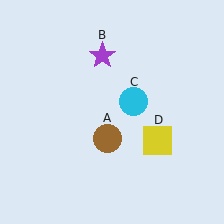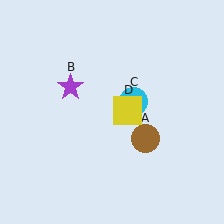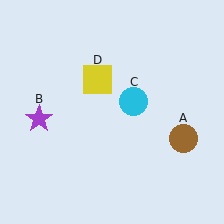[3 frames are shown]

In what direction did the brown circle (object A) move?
The brown circle (object A) moved right.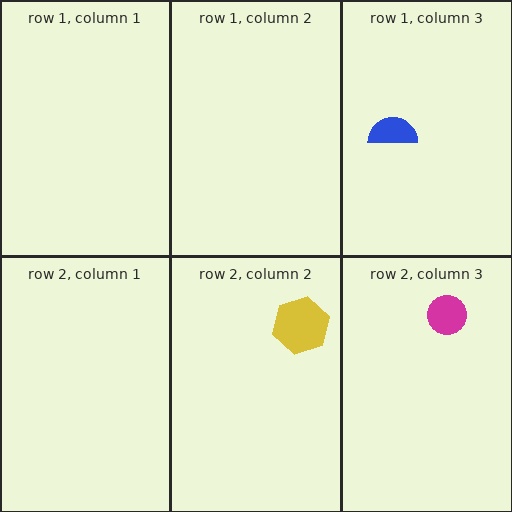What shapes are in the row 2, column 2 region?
The yellow hexagon.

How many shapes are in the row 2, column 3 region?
1.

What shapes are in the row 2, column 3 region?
The magenta circle.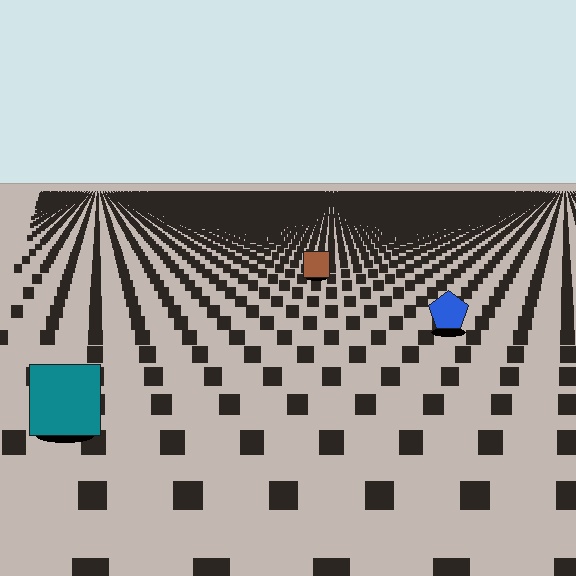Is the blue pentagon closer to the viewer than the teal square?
No. The teal square is closer — you can tell from the texture gradient: the ground texture is coarser near it.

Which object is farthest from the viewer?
The brown square is farthest from the viewer. It appears smaller and the ground texture around it is denser.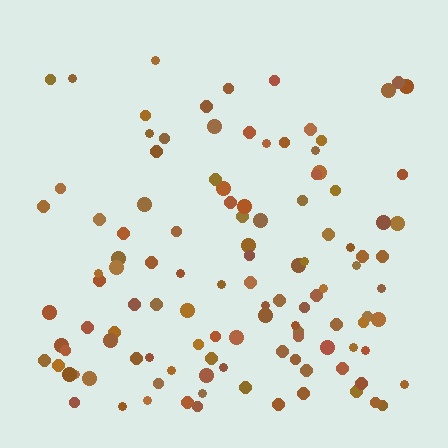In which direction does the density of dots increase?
From top to bottom, with the bottom side densest.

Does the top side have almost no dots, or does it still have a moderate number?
Still a moderate number, just noticeably fewer than the bottom.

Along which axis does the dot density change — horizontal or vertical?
Vertical.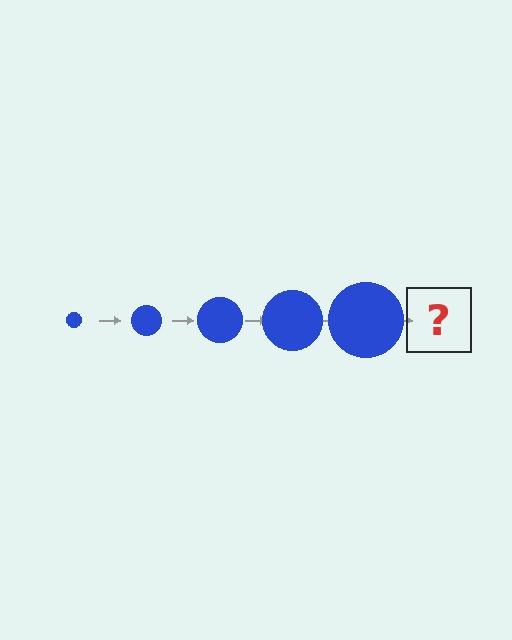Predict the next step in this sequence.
The next step is a blue circle, larger than the previous one.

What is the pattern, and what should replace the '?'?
The pattern is that the circle gets progressively larger each step. The '?' should be a blue circle, larger than the previous one.